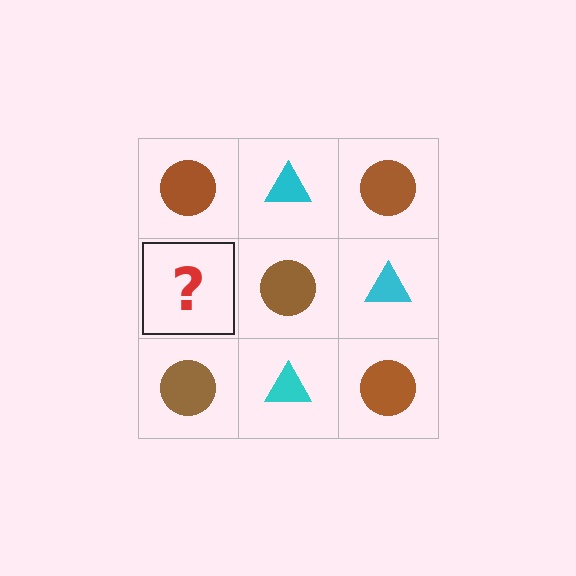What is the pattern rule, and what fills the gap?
The rule is that it alternates brown circle and cyan triangle in a checkerboard pattern. The gap should be filled with a cyan triangle.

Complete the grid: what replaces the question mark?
The question mark should be replaced with a cyan triangle.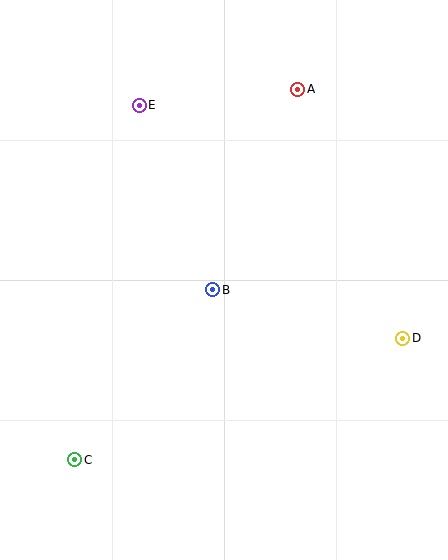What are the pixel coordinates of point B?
Point B is at (213, 290).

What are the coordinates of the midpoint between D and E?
The midpoint between D and E is at (271, 222).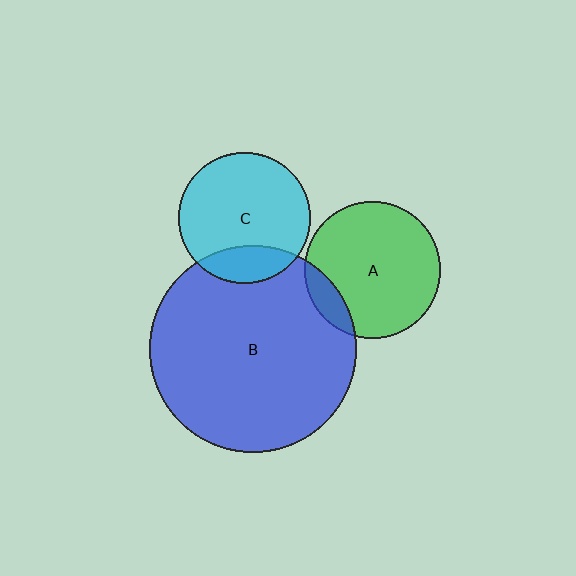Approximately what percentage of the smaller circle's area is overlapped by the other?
Approximately 10%.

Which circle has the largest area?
Circle B (blue).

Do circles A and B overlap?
Yes.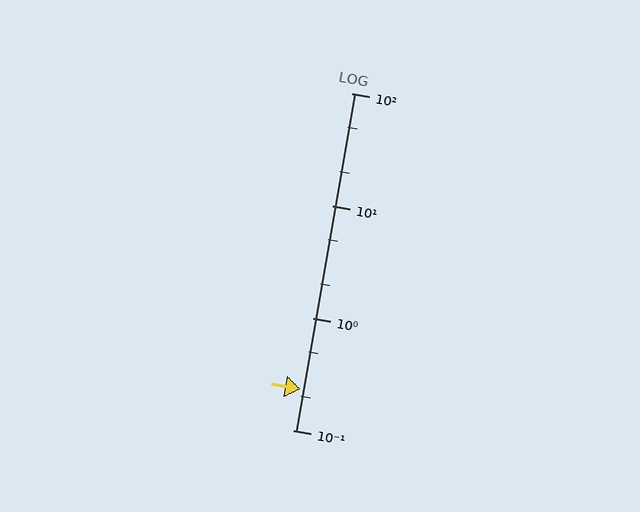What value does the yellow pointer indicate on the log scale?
The pointer indicates approximately 0.23.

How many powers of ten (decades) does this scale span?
The scale spans 3 decades, from 0.1 to 100.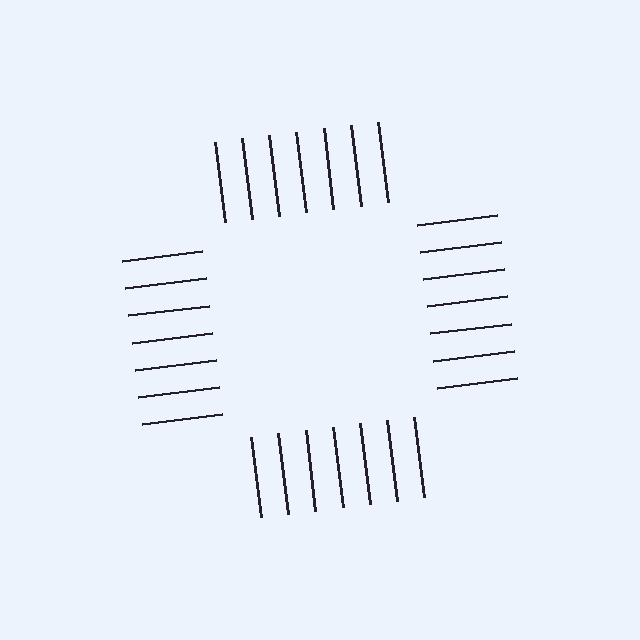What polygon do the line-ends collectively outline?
An illusory square — the line segments terminate on its edges but no continuous stroke is drawn.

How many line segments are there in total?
28 — 7 along each of the 4 edges.